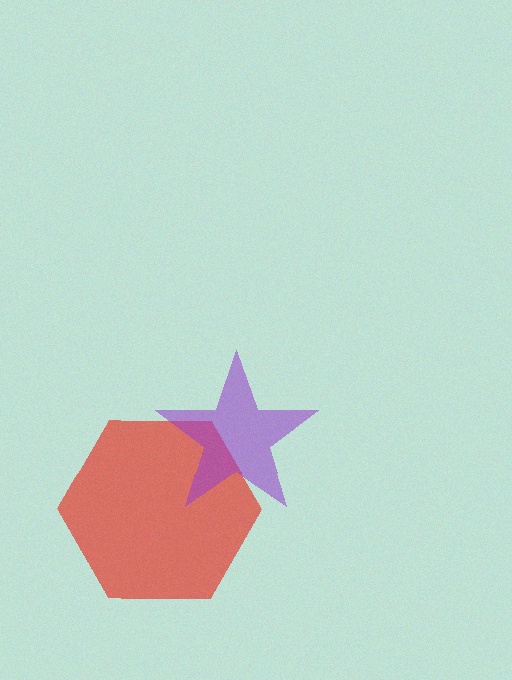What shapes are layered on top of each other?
The layered shapes are: a red hexagon, a purple star.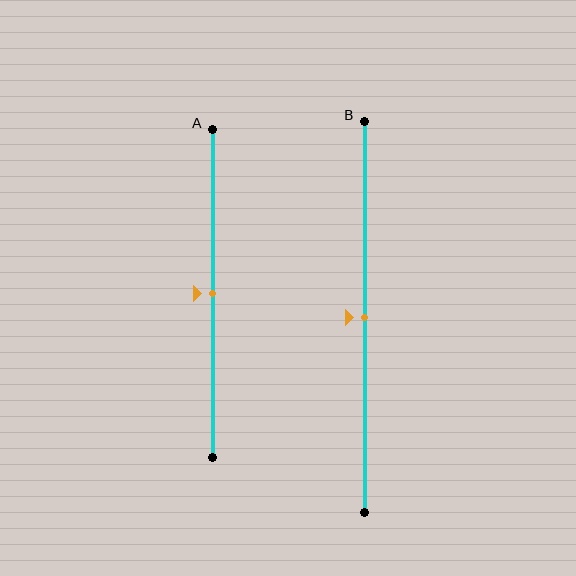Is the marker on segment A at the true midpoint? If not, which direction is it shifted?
Yes, the marker on segment A is at the true midpoint.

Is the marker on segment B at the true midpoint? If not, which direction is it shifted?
Yes, the marker on segment B is at the true midpoint.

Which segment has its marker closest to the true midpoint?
Segment A has its marker closest to the true midpoint.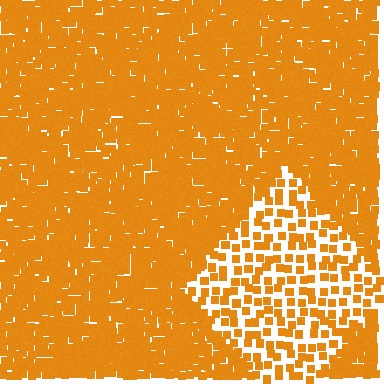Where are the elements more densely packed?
The elements are more densely packed outside the diamond boundary.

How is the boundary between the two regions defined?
The boundary is defined by a change in element density (approximately 2.5x ratio). All elements are the same color, size, and shape.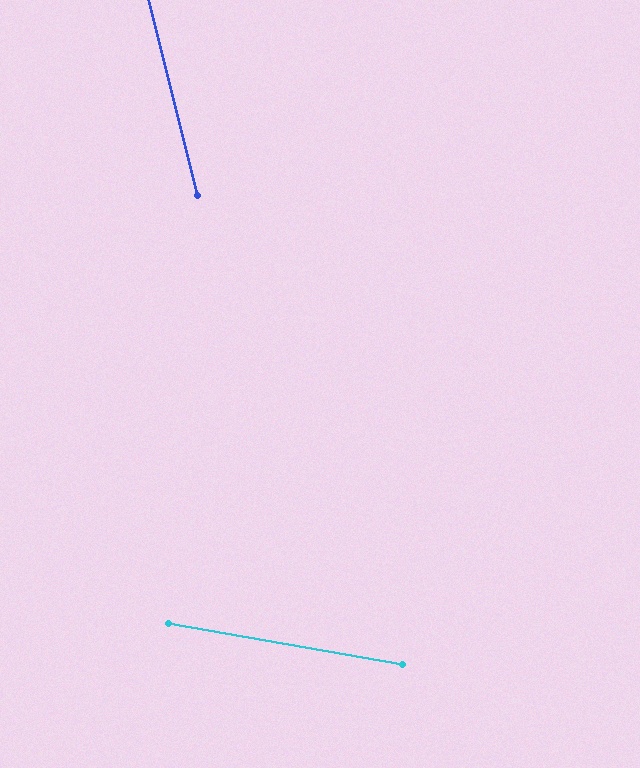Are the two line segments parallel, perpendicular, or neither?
Neither parallel nor perpendicular — they differ by about 66°.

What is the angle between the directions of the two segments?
Approximately 66 degrees.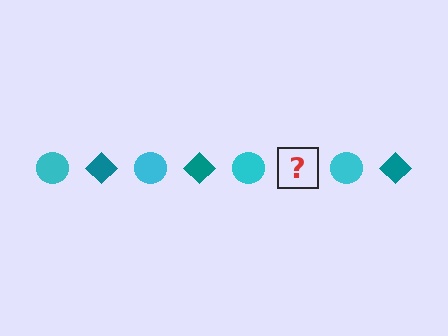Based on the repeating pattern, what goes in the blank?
The blank should be a teal diamond.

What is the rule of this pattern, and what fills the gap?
The rule is that the pattern alternates between cyan circle and teal diamond. The gap should be filled with a teal diamond.